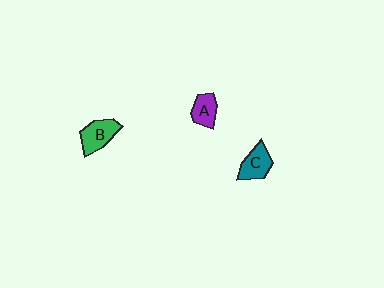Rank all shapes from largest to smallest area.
From largest to smallest: B (green), C (teal), A (purple).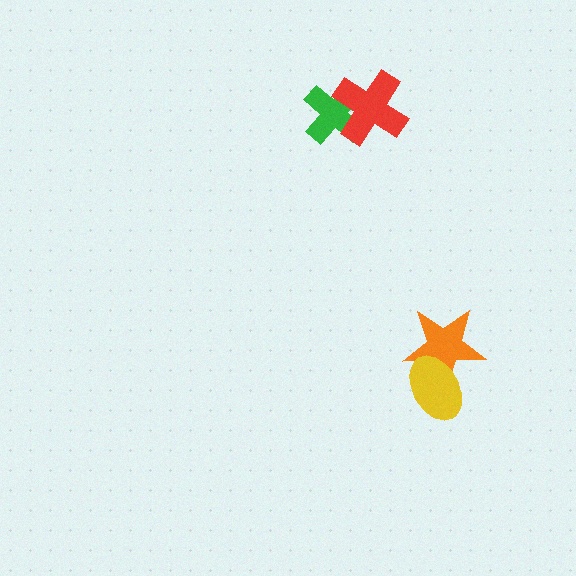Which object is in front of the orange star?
The yellow ellipse is in front of the orange star.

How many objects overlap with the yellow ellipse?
1 object overlaps with the yellow ellipse.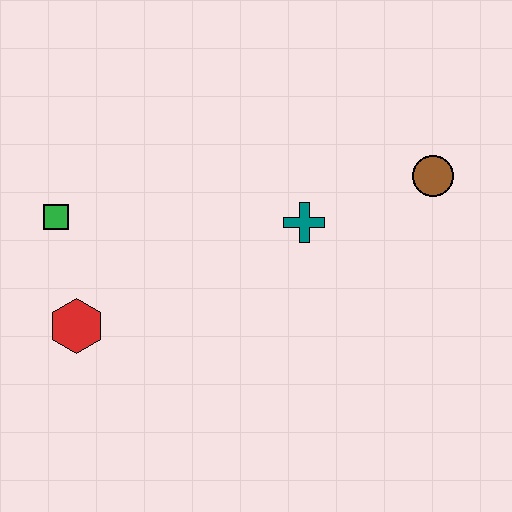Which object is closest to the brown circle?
The teal cross is closest to the brown circle.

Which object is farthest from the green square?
The brown circle is farthest from the green square.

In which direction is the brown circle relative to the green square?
The brown circle is to the right of the green square.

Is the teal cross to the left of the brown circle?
Yes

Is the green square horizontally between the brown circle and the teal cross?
No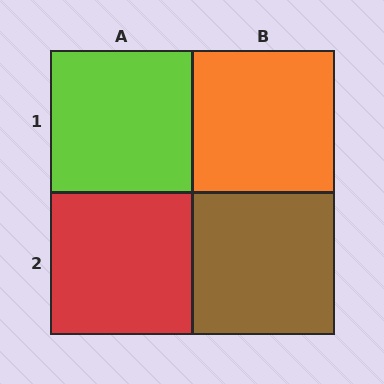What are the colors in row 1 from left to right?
Lime, orange.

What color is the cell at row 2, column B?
Brown.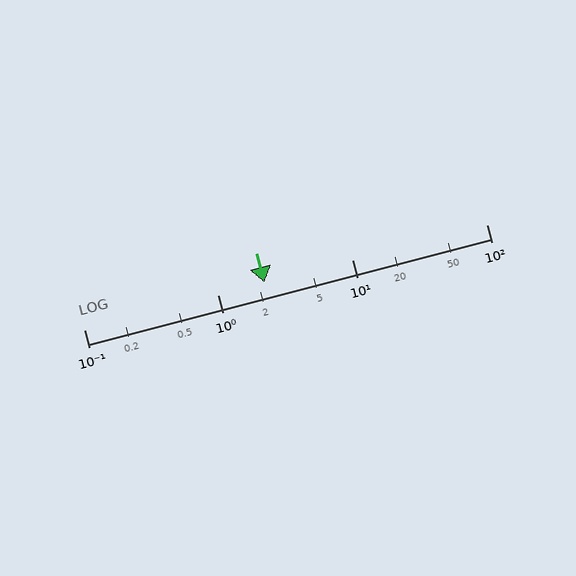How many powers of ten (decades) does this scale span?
The scale spans 3 decades, from 0.1 to 100.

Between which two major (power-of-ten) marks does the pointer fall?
The pointer is between 1 and 10.